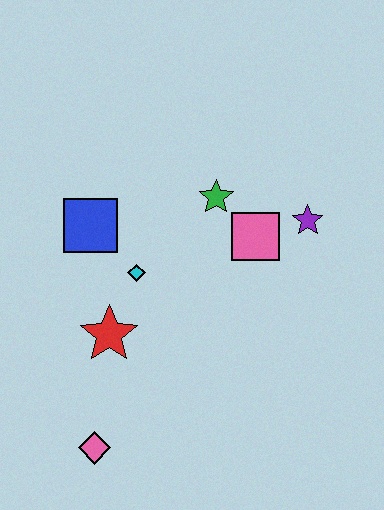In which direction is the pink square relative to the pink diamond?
The pink square is above the pink diamond.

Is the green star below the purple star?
No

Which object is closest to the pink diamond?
The red star is closest to the pink diamond.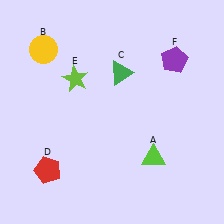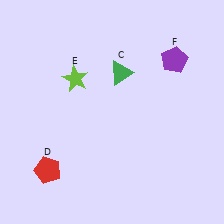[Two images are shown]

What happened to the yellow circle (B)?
The yellow circle (B) was removed in Image 2. It was in the top-left area of Image 1.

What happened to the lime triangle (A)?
The lime triangle (A) was removed in Image 2. It was in the bottom-right area of Image 1.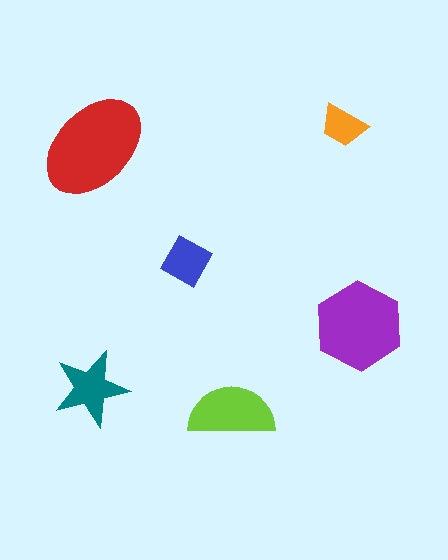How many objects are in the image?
There are 6 objects in the image.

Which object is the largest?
The red ellipse.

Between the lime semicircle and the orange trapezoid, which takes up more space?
The lime semicircle.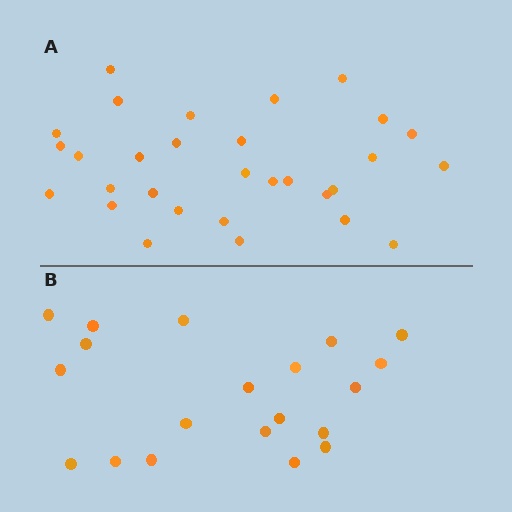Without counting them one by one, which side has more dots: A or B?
Region A (the top region) has more dots.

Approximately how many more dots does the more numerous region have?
Region A has roughly 10 or so more dots than region B.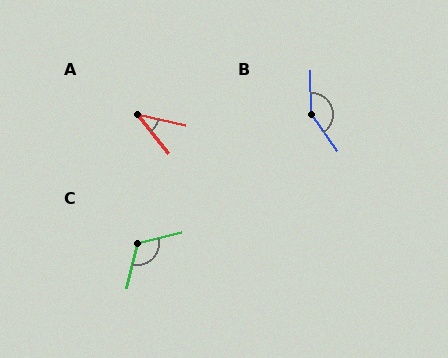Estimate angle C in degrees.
Approximately 117 degrees.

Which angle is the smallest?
A, at approximately 38 degrees.